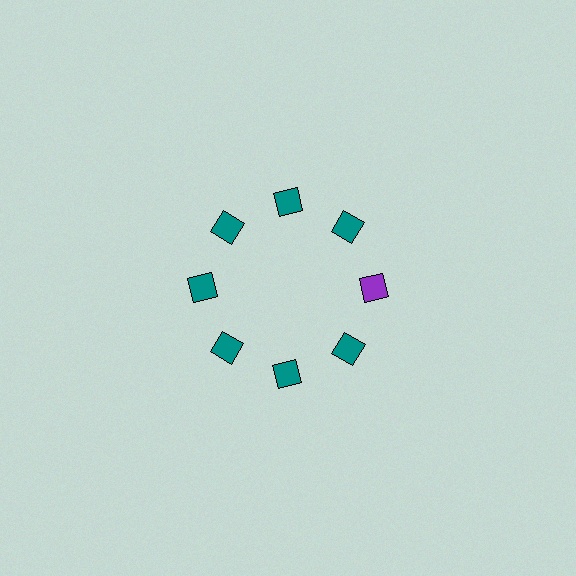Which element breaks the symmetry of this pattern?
The purple diamond at roughly the 3 o'clock position breaks the symmetry. All other shapes are teal diamonds.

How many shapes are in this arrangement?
There are 8 shapes arranged in a ring pattern.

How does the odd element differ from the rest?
It has a different color: purple instead of teal.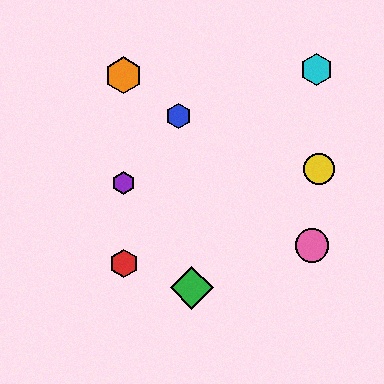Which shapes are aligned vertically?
The red hexagon, the purple hexagon, the orange hexagon are aligned vertically.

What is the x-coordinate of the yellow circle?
The yellow circle is at x≈319.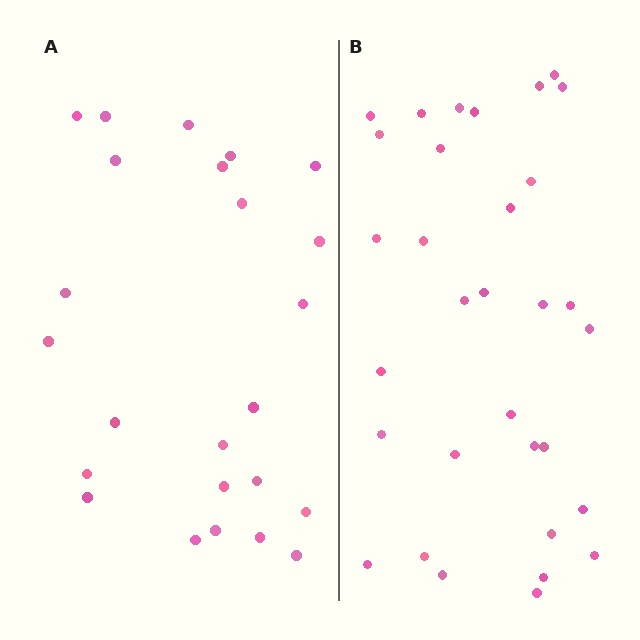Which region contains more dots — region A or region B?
Region B (the right region) has more dots.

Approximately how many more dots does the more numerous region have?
Region B has roughly 8 or so more dots than region A.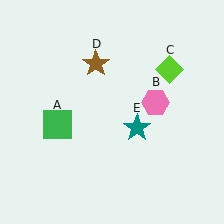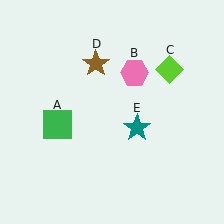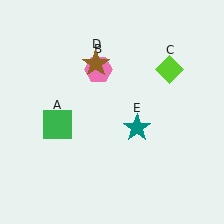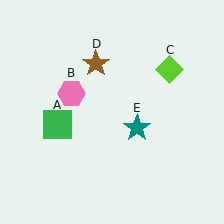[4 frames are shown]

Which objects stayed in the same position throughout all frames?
Green square (object A) and lime diamond (object C) and brown star (object D) and teal star (object E) remained stationary.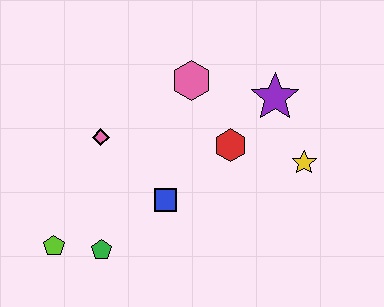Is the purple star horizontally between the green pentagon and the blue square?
No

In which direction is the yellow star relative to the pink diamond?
The yellow star is to the right of the pink diamond.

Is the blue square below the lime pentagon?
No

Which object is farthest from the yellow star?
The lime pentagon is farthest from the yellow star.